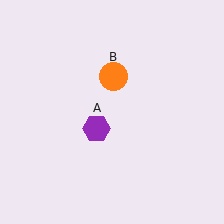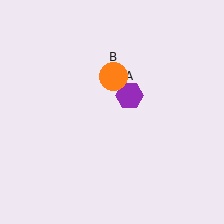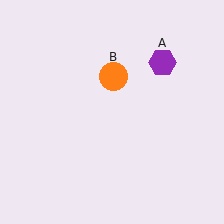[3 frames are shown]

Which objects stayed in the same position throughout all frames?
Orange circle (object B) remained stationary.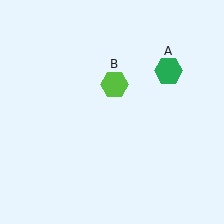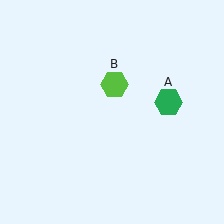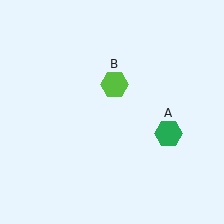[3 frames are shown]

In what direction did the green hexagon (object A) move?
The green hexagon (object A) moved down.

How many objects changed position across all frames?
1 object changed position: green hexagon (object A).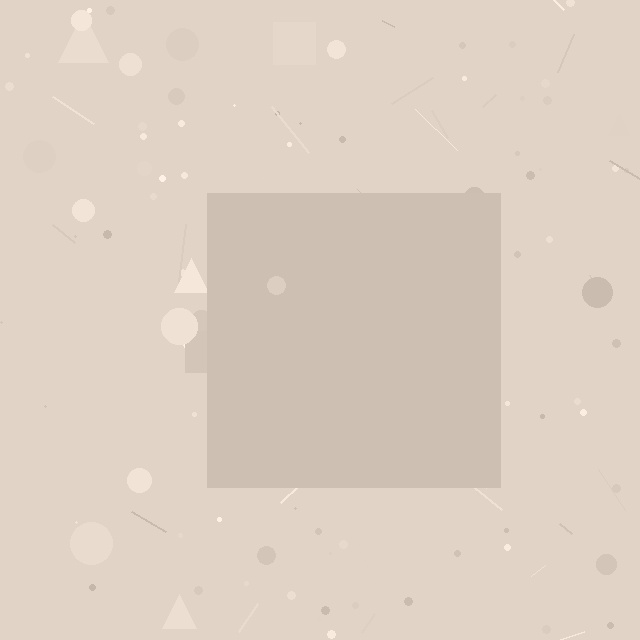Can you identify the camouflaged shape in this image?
The camouflaged shape is a square.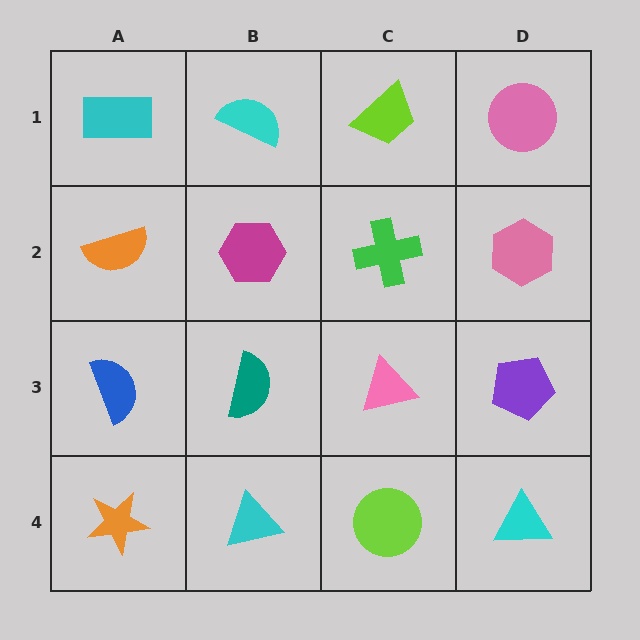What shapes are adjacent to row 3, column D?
A pink hexagon (row 2, column D), a cyan triangle (row 4, column D), a pink triangle (row 3, column C).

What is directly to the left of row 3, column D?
A pink triangle.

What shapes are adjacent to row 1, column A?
An orange semicircle (row 2, column A), a cyan semicircle (row 1, column B).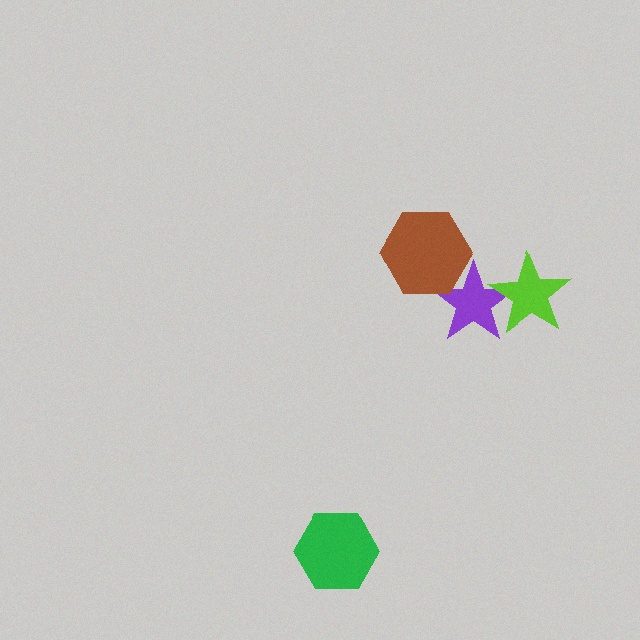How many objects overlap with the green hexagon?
0 objects overlap with the green hexagon.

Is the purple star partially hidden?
Yes, it is partially covered by another shape.